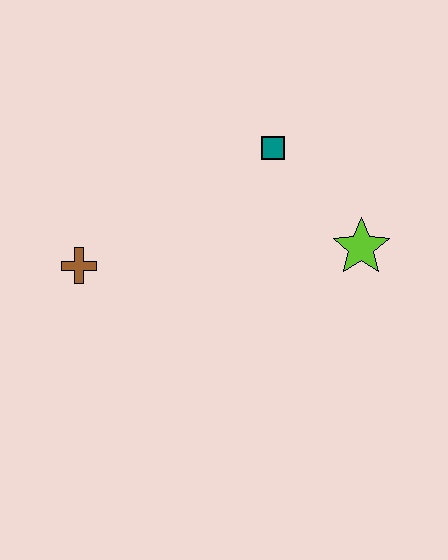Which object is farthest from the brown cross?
The lime star is farthest from the brown cross.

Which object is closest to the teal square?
The lime star is closest to the teal square.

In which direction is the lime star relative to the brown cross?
The lime star is to the right of the brown cross.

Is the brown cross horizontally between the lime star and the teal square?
No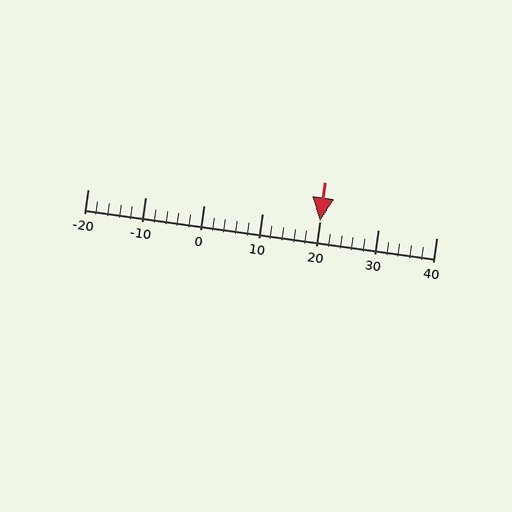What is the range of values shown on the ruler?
The ruler shows values from -20 to 40.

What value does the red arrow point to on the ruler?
The red arrow points to approximately 20.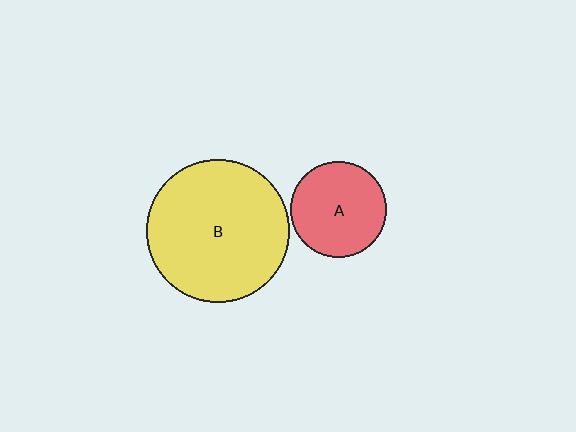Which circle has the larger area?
Circle B (yellow).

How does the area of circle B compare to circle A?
Approximately 2.2 times.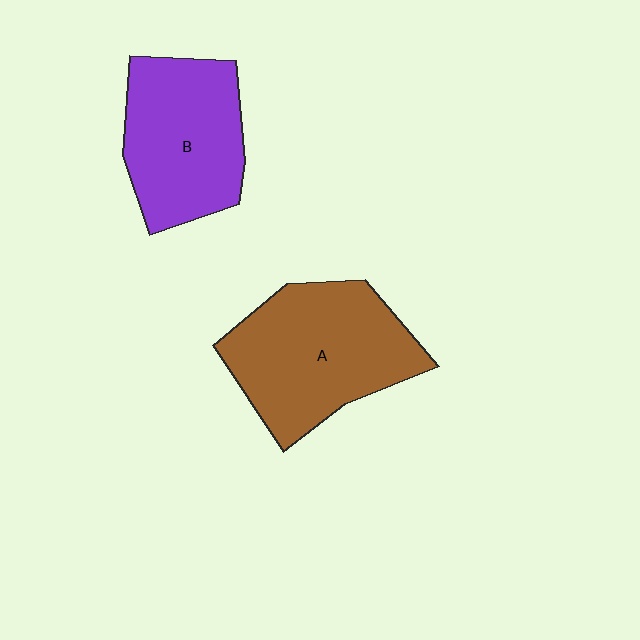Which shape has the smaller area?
Shape B (purple).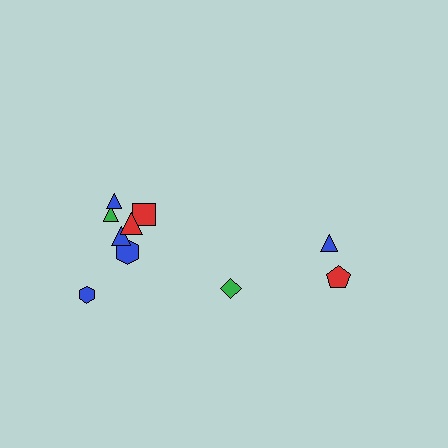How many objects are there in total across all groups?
There are 10 objects.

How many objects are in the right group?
There are 3 objects.